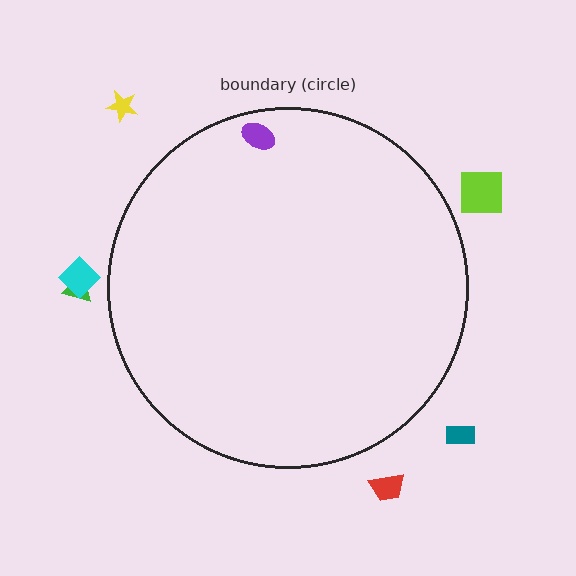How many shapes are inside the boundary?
1 inside, 6 outside.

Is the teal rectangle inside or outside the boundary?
Outside.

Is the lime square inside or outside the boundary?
Outside.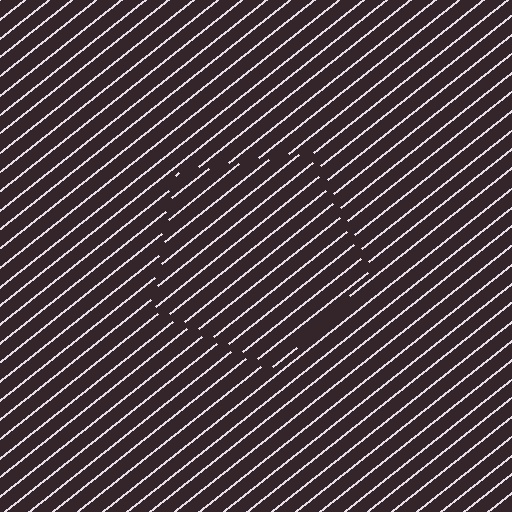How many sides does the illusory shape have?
5 sides — the line-ends trace a pentagon.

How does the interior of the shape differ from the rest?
The interior of the shape contains the same grating, shifted by half a period — the contour is defined by the phase discontinuity where line-ends from the inner and outer gratings abut.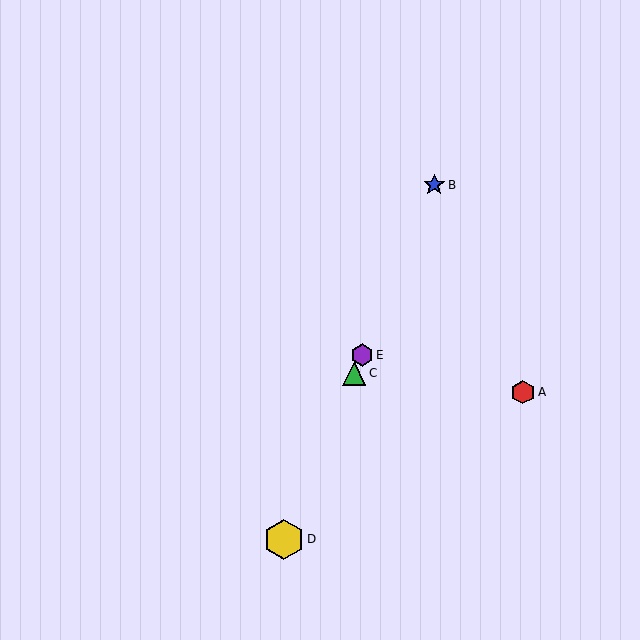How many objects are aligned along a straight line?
4 objects (B, C, D, E) are aligned along a straight line.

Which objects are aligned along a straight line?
Objects B, C, D, E are aligned along a straight line.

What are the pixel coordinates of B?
Object B is at (434, 185).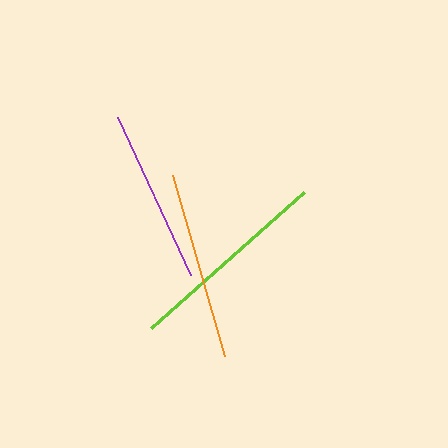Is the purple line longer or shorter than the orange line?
The orange line is longer than the purple line.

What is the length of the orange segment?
The orange segment is approximately 188 pixels long.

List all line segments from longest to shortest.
From longest to shortest: lime, orange, purple.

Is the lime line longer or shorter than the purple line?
The lime line is longer than the purple line.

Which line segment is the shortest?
The purple line is the shortest at approximately 175 pixels.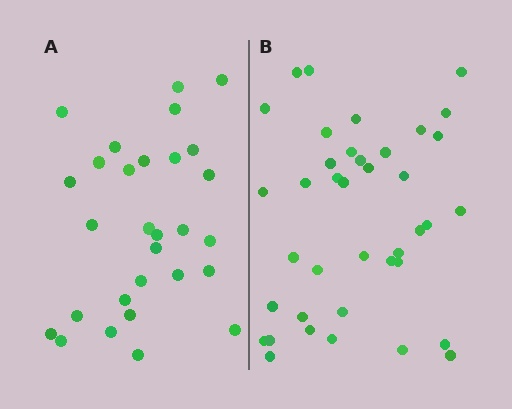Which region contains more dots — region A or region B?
Region B (the right region) has more dots.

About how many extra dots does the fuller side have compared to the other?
Region B has roughly 10 or so more dots than region A.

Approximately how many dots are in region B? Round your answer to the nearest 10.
About 40 dots. (The exact count is 39, which rounds to 40.)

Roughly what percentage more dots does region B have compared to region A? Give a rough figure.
About 35% more.